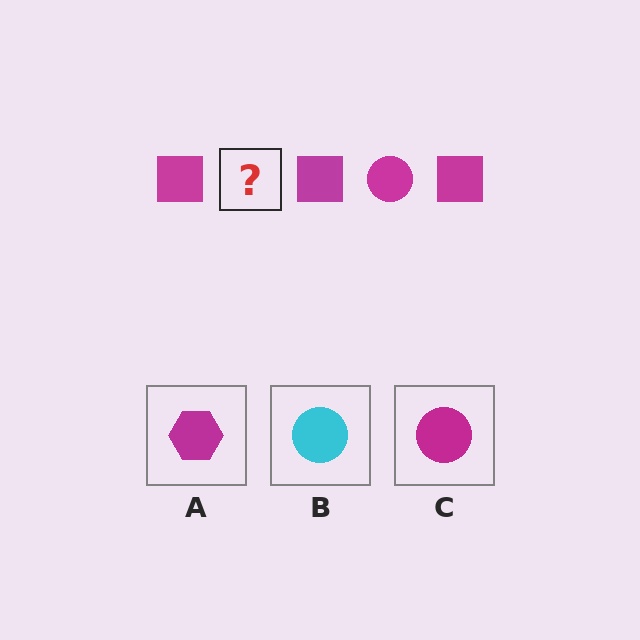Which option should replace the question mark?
Option C.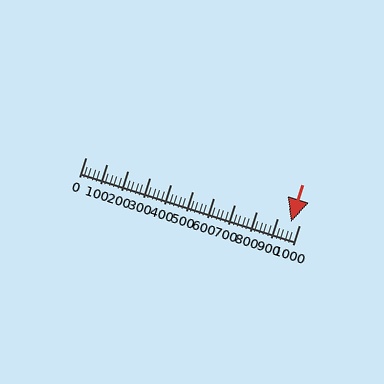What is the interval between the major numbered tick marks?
The major tick marks are spaced 100 units apart.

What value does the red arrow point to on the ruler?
The red arrow points to approximately 964.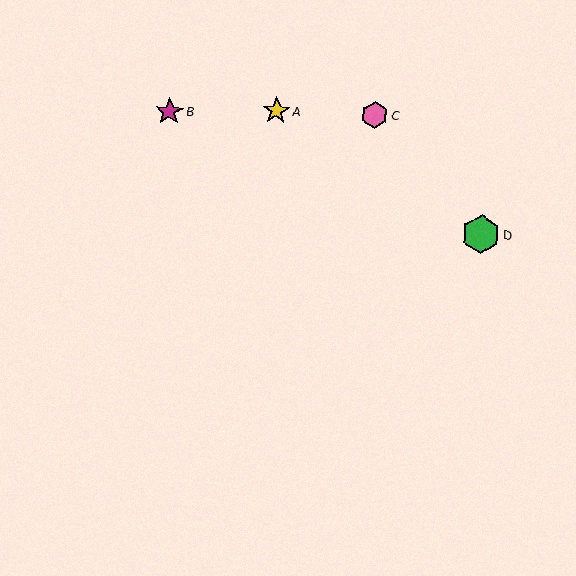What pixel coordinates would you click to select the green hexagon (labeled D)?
Click at (481, 234) to select the green hexagon D.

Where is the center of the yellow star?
The center of the yellow star is at (276, 111).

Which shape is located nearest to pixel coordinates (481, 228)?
The green hexagon (labeled D) at (481, 234) is nearest to that location.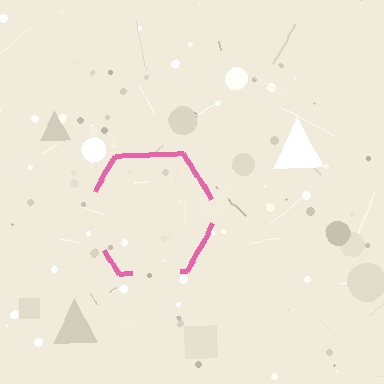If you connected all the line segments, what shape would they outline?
They would outline a hexagon.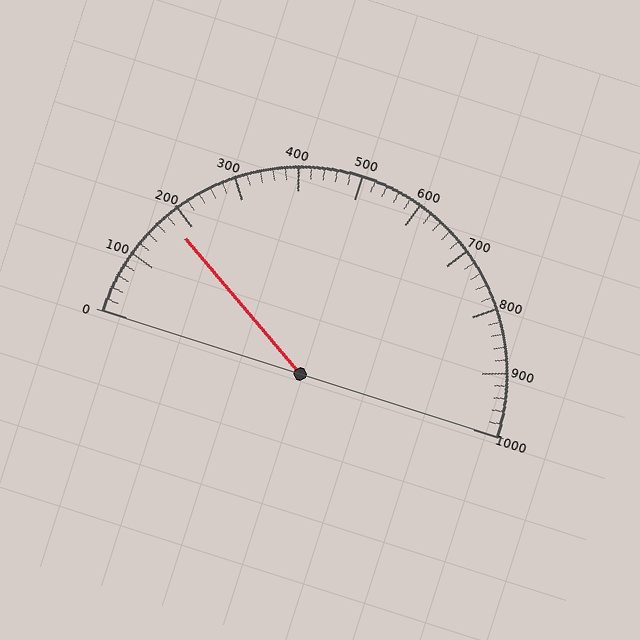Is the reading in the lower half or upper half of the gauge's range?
The reading is in the lower half of the range (0 to 1000).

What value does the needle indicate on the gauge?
The needle indicates approximately 180.